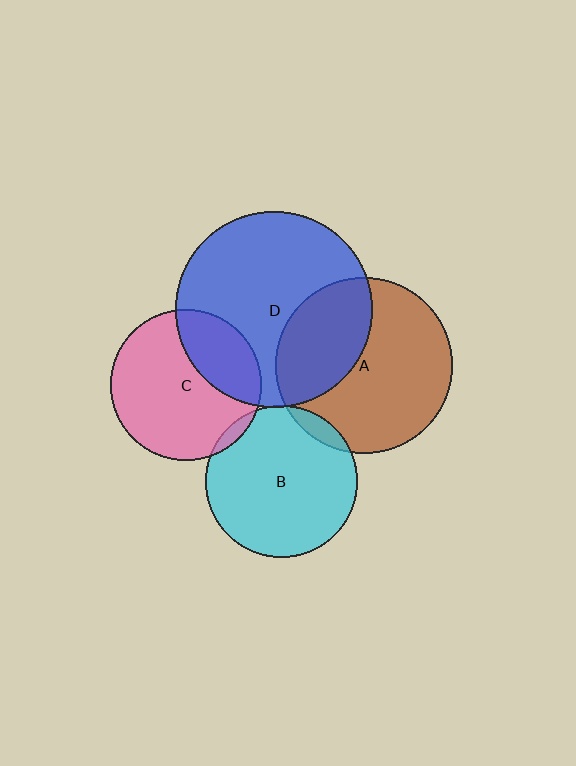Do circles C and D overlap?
Yes.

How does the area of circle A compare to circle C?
Approximately 1.4 times.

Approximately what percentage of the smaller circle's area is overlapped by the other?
Approximately 30%.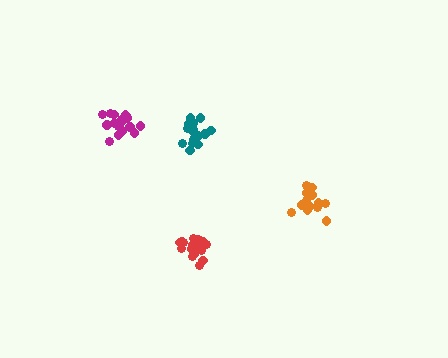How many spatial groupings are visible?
There are 4 spatial groupings.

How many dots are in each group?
Group 1: 19 dots, Group 2: 14 dots, Group 3: 15 dots, Group 4: 17 dots (65 total).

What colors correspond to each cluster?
The clusters are colored: red, orange, teal, magenta.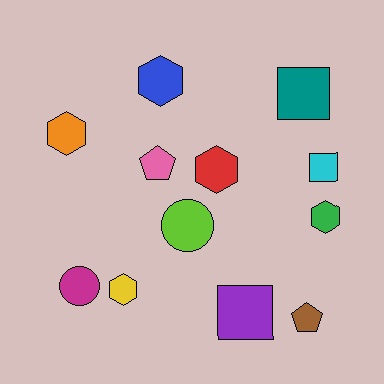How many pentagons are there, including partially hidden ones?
There are 2 pentagons.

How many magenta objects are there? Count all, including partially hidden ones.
There is 1 magenta object.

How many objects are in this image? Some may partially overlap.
There are 12 objects.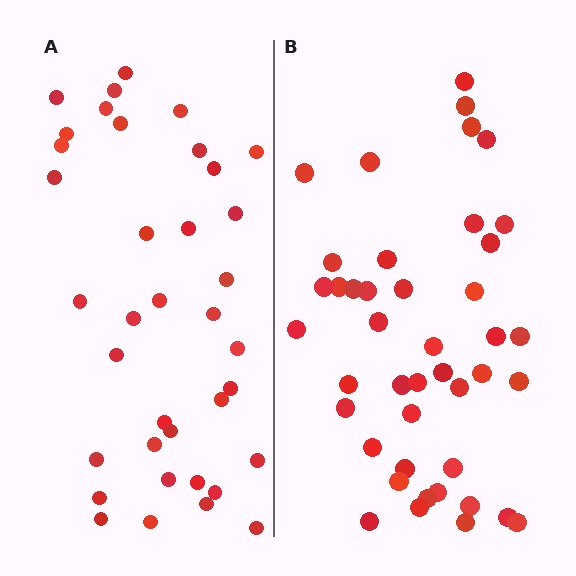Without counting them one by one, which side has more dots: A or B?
Region B (the right region) has more dots.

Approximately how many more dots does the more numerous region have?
Region B has about 6 more dots than region A.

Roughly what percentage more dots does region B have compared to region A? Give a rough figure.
About 15% more.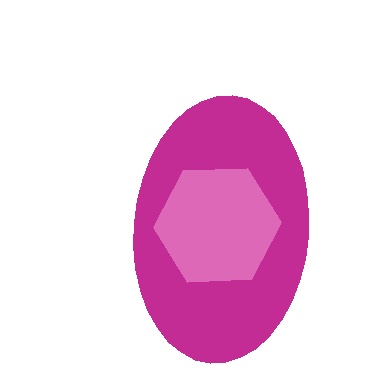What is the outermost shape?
The magenta ellipse.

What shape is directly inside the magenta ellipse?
The pink hexagon.